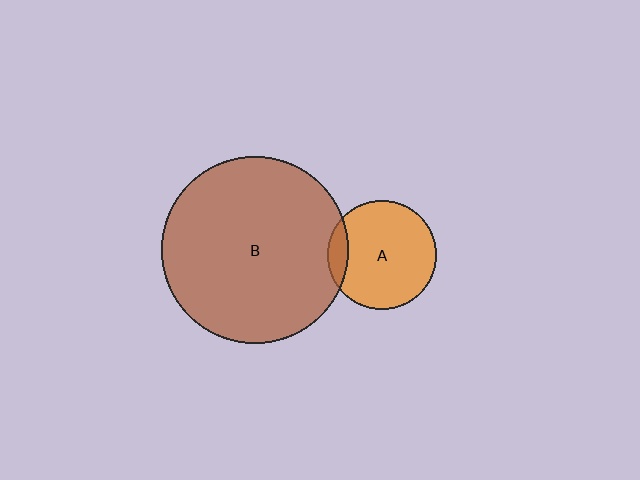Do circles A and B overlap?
Yes.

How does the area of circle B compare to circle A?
Approximately 2.9 times.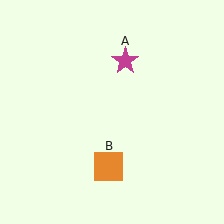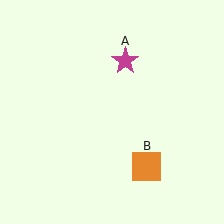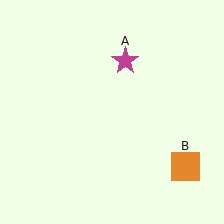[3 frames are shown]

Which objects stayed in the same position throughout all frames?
Magenta star (object A) remained stationary.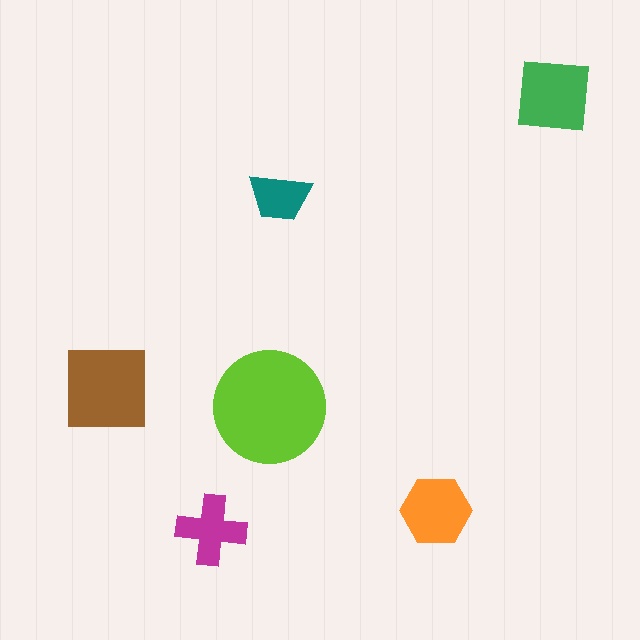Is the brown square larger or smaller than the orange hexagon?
Larger.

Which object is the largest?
The lime circle.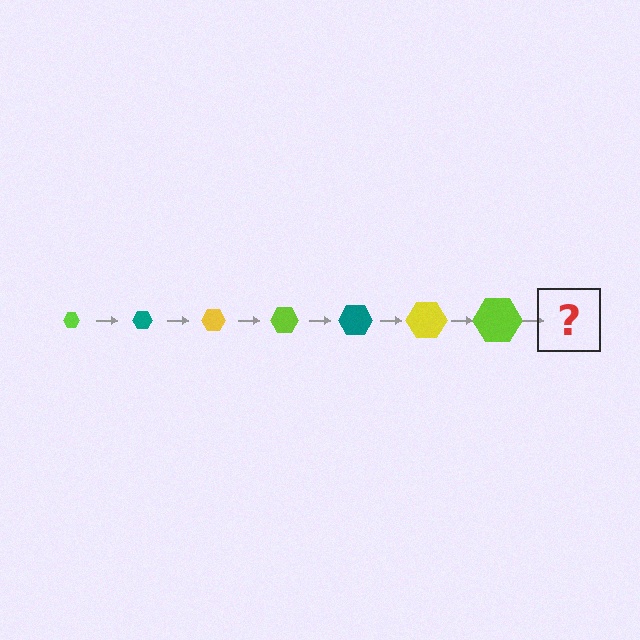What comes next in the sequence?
The next element should be a teal hexagon, larger than the previous one.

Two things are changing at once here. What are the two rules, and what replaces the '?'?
The two rules are that the hexagon grows larger each step and the color cycles through lime, teal, and yellow. The '?' should be a teal hexagon, larger than the previous one.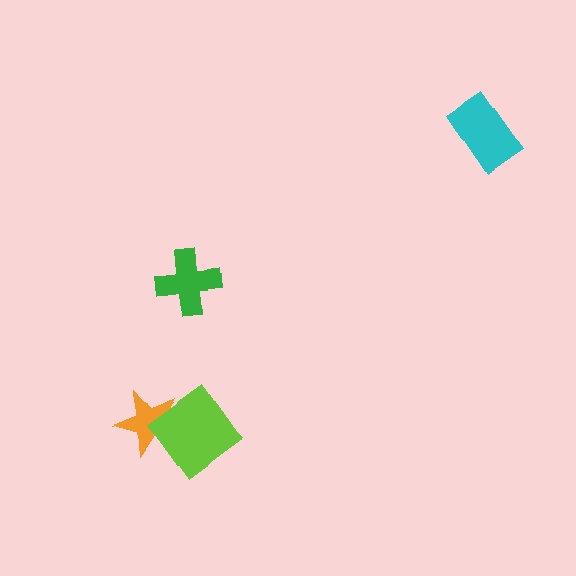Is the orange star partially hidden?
Yes, it is partially covered by another shape.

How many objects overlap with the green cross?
0 objects overlap with the green cross.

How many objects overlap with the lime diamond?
1 object overlaps with the lime diamond.